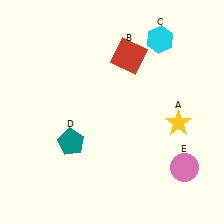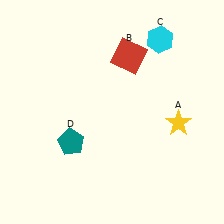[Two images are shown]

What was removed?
The pink circle (E) was removed in Image 2.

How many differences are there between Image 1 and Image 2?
There is 1 difference between the two images.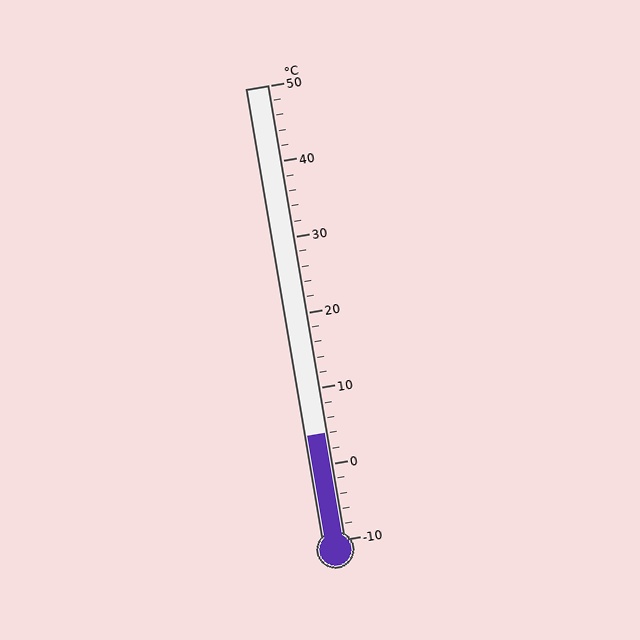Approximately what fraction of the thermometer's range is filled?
The thermometer is filled to approximately 25% of its range.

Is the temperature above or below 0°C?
The temperature is above 0°C.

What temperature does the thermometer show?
The thermometer shows approximately 4°C.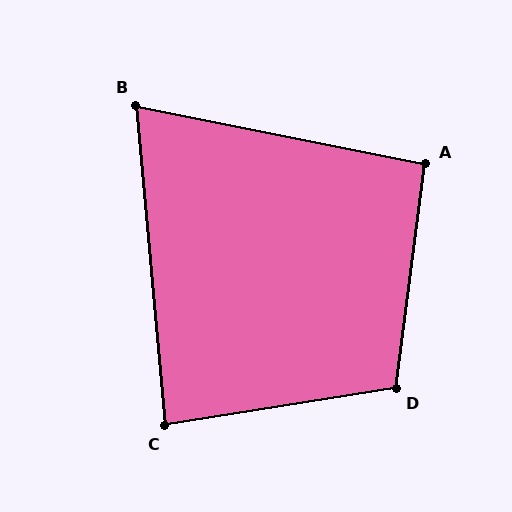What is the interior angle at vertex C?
Approximately 86 degrees (approximately right).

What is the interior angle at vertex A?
Approximately 94 degrees (approximately right).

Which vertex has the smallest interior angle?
B, at approximately 73 degrees.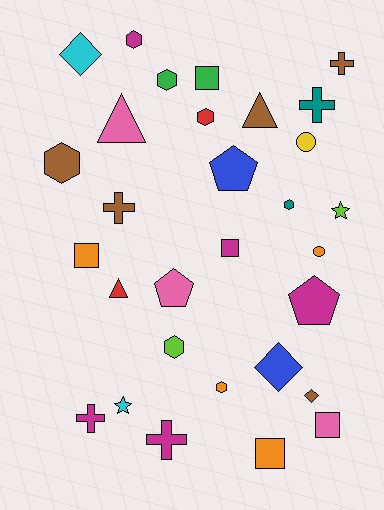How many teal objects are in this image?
There are 2 teal objects.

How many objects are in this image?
There are 30 objects.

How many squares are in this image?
There are 5 squares.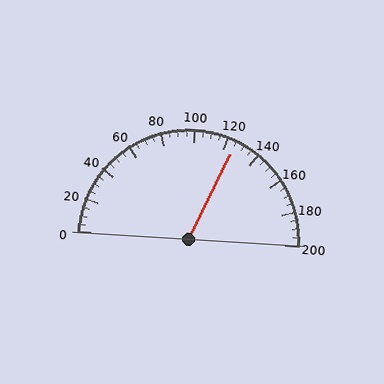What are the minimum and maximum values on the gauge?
The gauge ranges from 0 to 200.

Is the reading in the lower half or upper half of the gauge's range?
The reading is in the upper half of the range (0 to 200).